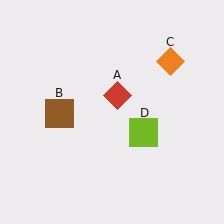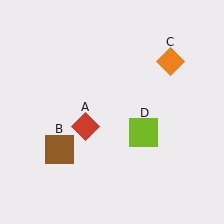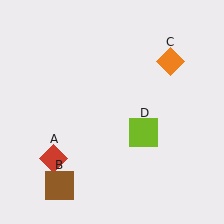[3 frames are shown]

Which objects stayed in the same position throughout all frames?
Orange diamond (object C) and lime square (object D) remained stationary.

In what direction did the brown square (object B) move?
The brown square (object B) moved down.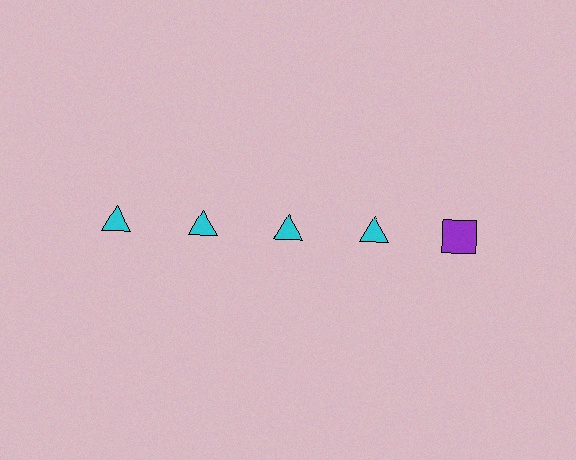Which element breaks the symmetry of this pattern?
The purple square in the top row, rightmost column breaks the symmetry. All other shapes are cyan triangles.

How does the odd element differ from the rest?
It differs in both color (purple instead of cyan) and shape (square instead of triangle).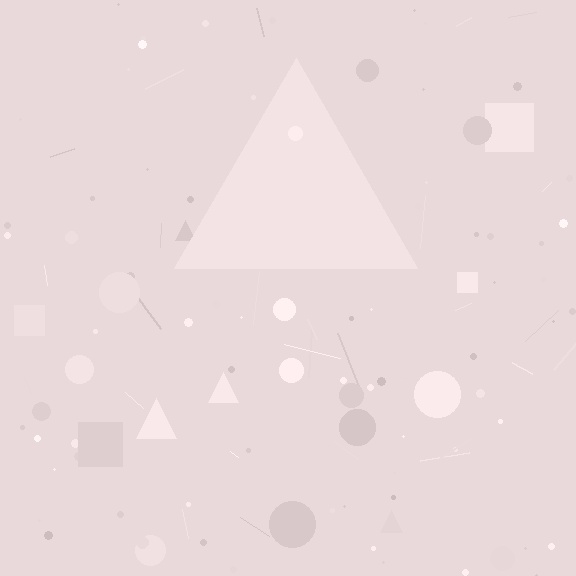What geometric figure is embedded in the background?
A triangle is embedded in the background.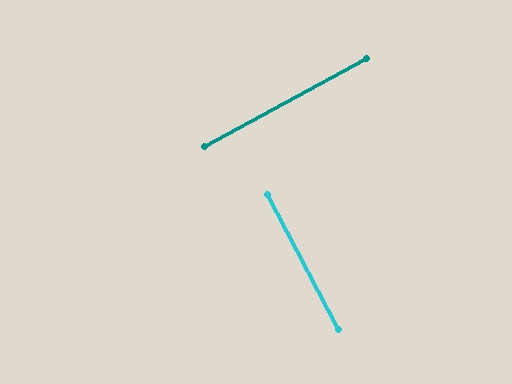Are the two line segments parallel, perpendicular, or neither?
Perpendicular — they meet at approximately 89°.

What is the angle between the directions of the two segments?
Approximately 89 degrees.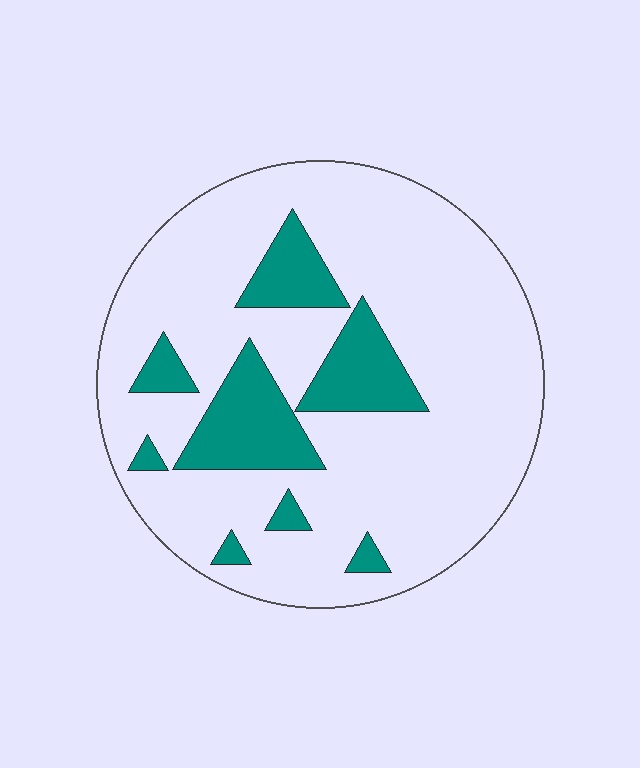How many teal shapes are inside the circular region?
8.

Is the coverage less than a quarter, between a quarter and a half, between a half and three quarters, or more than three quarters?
Less than a quarter.